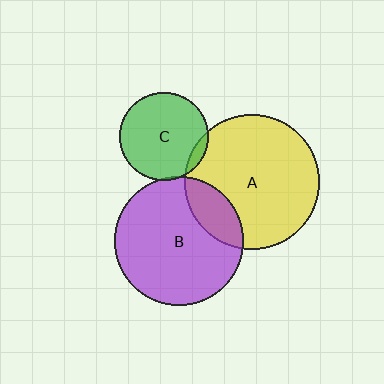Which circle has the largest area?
Circle A (yellow).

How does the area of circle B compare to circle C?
Approximately 2.1 times.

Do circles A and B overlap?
Yes.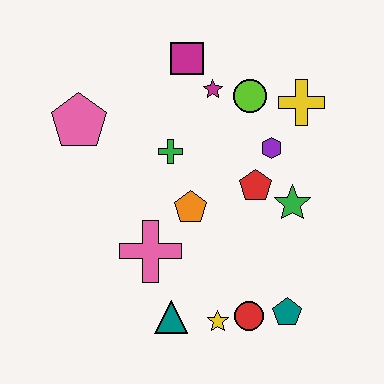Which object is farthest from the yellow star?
The magenta square is farthest from the yellow star.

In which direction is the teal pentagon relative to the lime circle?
The teal pentagon is below the lime circle.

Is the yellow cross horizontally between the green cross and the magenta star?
No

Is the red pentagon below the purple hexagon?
Yes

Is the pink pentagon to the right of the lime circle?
No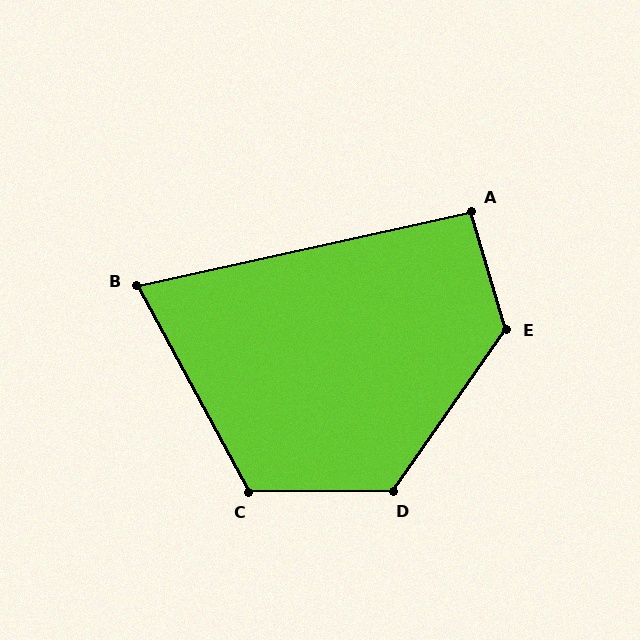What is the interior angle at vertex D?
Approximately 125 degrees (obtuse).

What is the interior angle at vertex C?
Approximately 118 degrees (obtuse).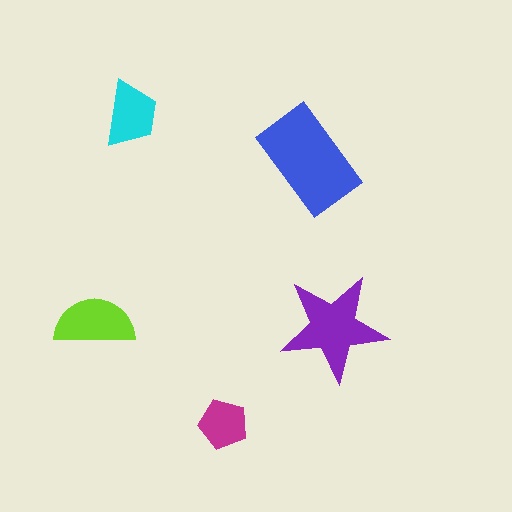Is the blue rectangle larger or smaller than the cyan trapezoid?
Larger.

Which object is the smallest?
The magenta pentagon.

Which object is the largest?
The blue rectangle.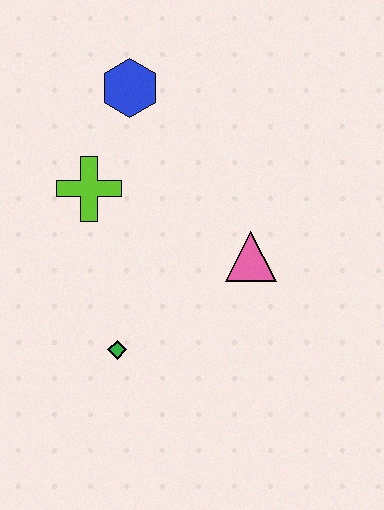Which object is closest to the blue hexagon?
The lime cross is closest to the blue hexagon.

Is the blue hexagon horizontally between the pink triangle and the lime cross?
Yes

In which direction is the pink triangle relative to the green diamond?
The pink triangle is to the right of the green diamond.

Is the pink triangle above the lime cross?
No